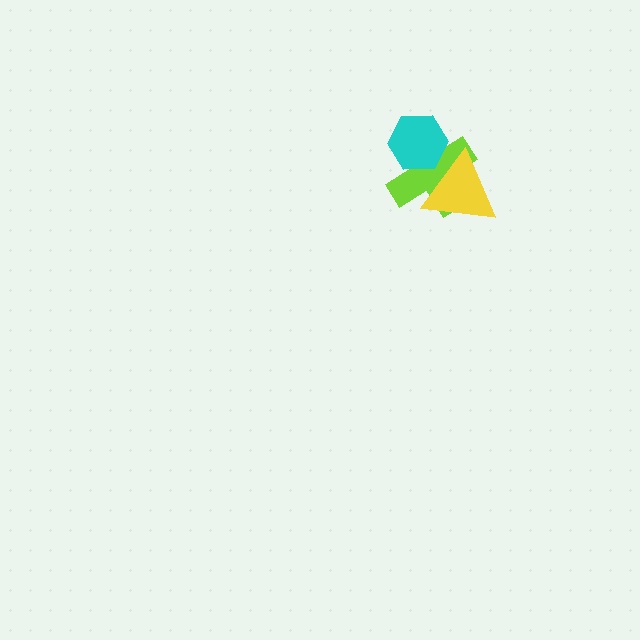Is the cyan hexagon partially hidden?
Yes, it is partially covered by another shape.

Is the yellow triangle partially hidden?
No, no other shape covers it.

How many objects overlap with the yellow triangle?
2 objects overlap with the yellow triangle.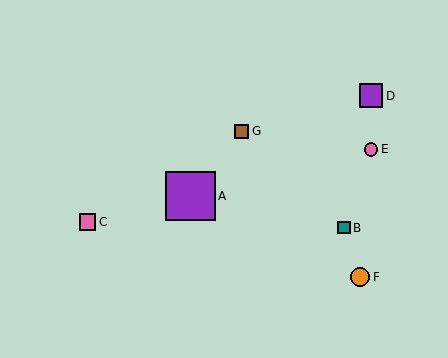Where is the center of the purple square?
The center of the purple square is at (371, 96).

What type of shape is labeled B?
Shape B is a teal square.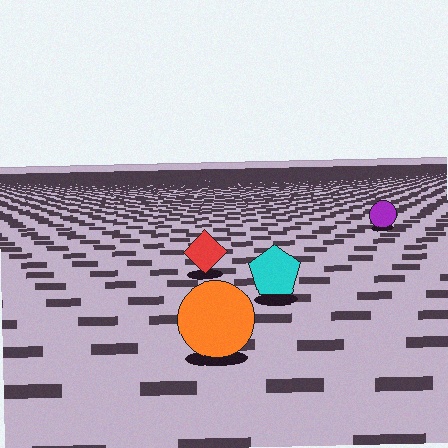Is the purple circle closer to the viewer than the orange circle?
No. The orange circle is closer — you can tell from the texture gradient: the ground texture is coarser near it.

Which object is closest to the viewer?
The orange circle is closest. The texture marks near it are larger and more spread out.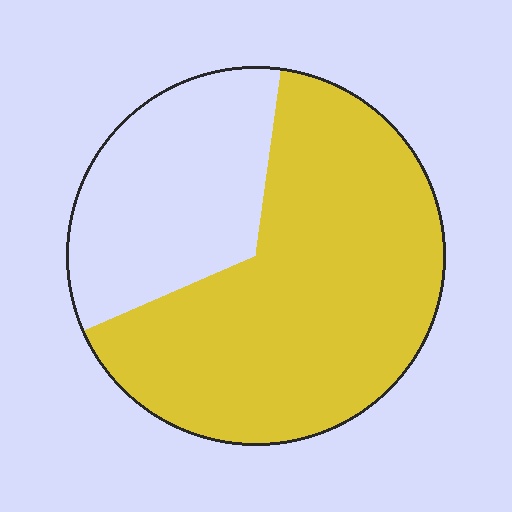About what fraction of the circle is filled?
About two thirds (2/3).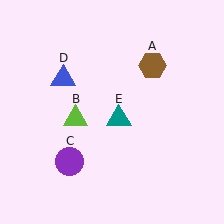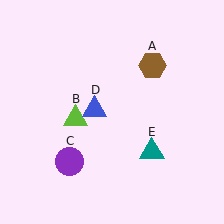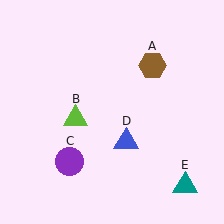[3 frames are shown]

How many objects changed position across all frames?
2 objects changed position: blue triangle (object D), teal triangle (object E).